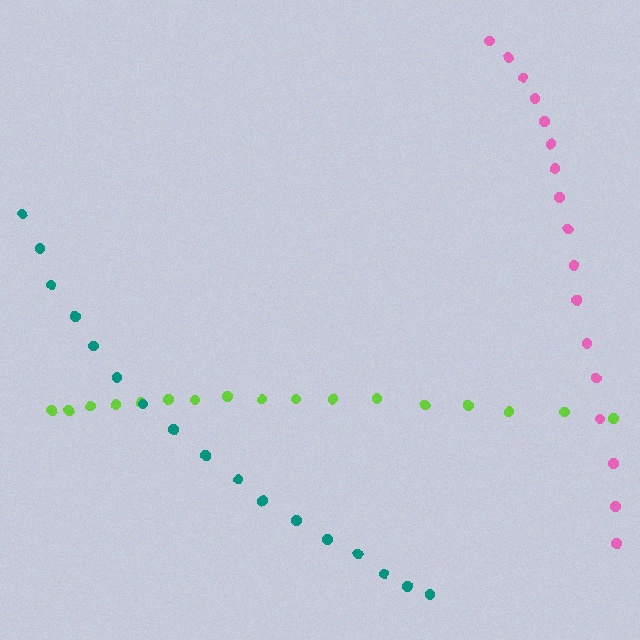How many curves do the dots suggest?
There are 3 distinct paths.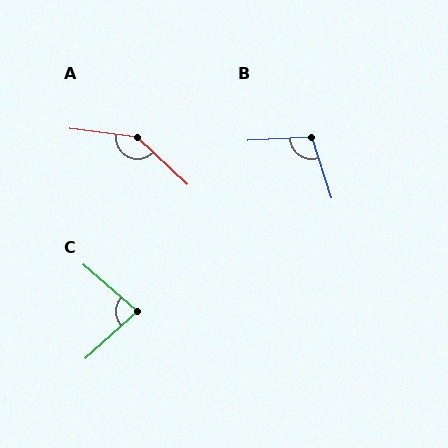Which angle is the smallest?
C, at approximately 83 degrees.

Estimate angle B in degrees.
Approximately 104 degrees.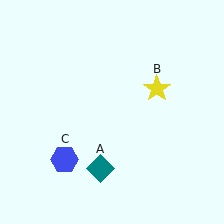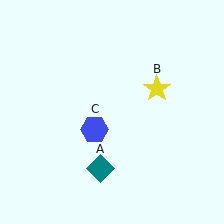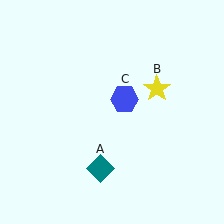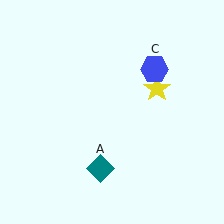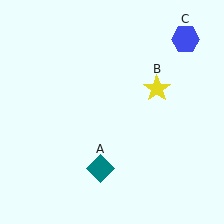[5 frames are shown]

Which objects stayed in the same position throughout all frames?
Teal diamond (object A) and yellow star (object B) remained stationary.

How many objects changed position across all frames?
1 object changed position: blue hexagon (object C).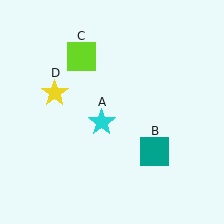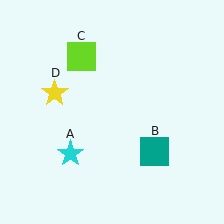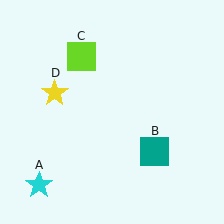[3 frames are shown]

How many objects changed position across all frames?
1 object changed position: cyan star (object A).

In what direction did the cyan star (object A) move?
The cyan star (object A) moved down and to the left.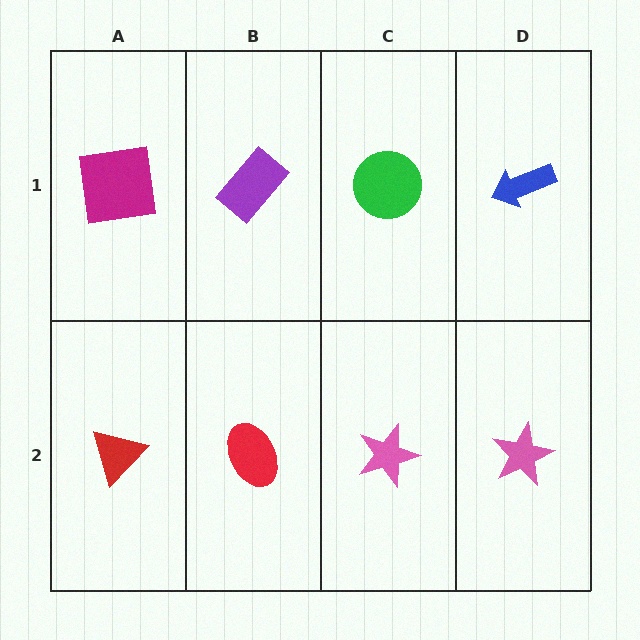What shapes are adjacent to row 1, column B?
A red ellipse (row 2, column B), a magenta square (row 1, column A), a green circle (row 1, column C).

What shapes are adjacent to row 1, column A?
A red triangle (row 2, column A), a purple rectangle (row 1, column B).